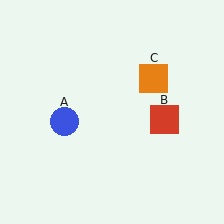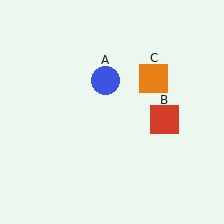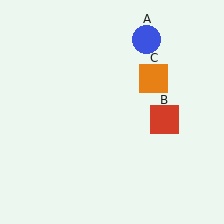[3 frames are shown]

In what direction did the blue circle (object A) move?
The blue circle (object A) moved up and to the right.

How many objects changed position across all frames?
1 object changed position: blue circle (object A).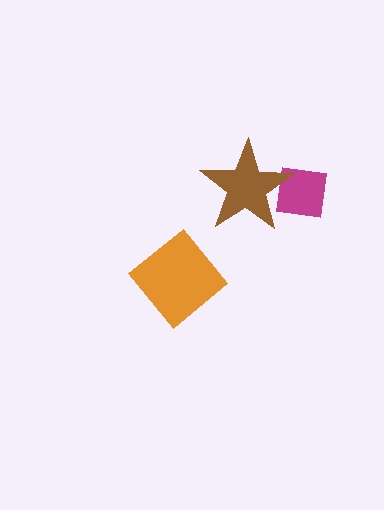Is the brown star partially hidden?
No, no other shape covers it.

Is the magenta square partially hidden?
Yes, it is partially covered by another shape.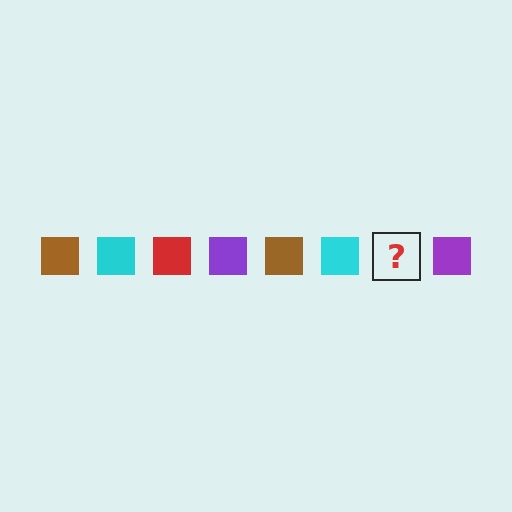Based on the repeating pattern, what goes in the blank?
The blank should be a red square.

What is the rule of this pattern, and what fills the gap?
The rule is that the pattern cycles through brown, cyan, red, purple squares. The gap should be filled with a red square.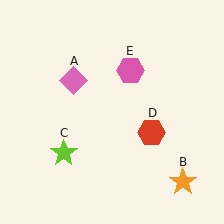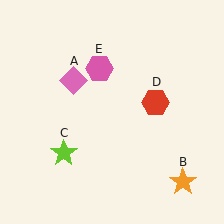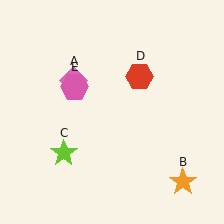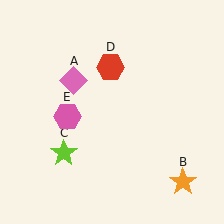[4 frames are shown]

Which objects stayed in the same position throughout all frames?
Pink diamond (object A) and orange star (object B) and lime star (object C) remained stationary.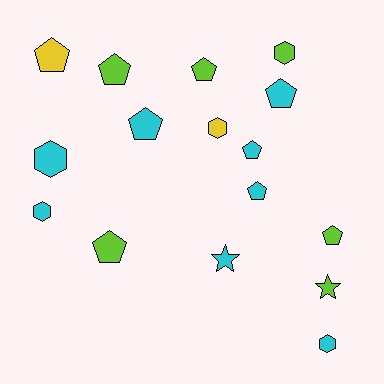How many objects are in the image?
There are 16 objects.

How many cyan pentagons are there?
There are 4 cyan pentagons.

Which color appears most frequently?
Cyan, with 8 objects.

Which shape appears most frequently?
Pentagon, with 9 objects.